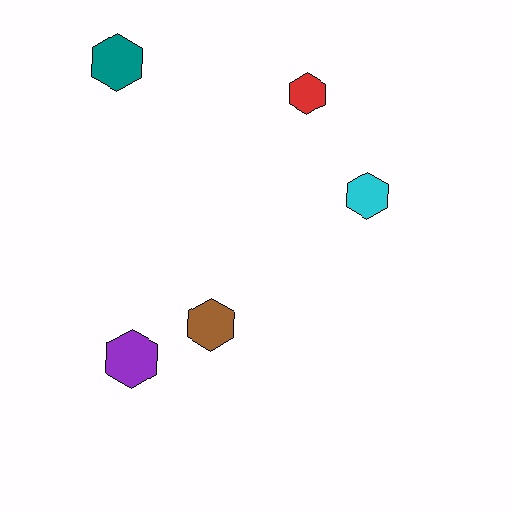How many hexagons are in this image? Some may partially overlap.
There are 5 hexagons.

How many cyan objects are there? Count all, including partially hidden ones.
There is 1 cyan object.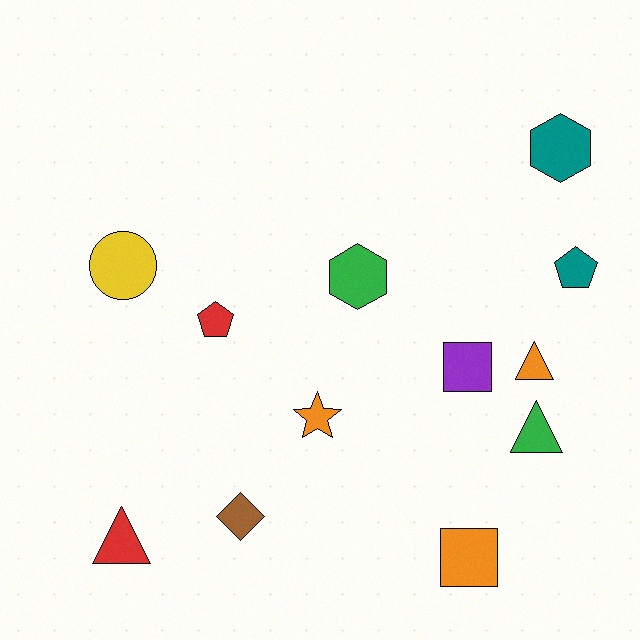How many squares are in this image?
There are 2 squares.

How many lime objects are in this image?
There are no lime objects.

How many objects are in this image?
There are 12 objects.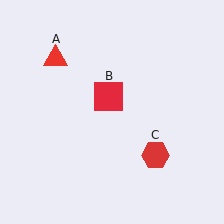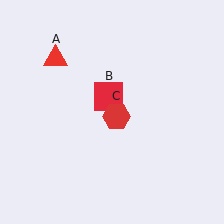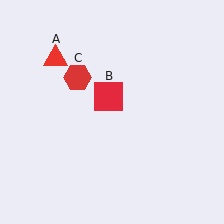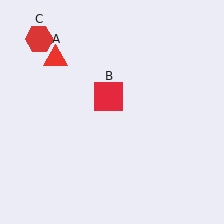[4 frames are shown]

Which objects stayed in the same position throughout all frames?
Red triangle (object A) and red square (object B) remained stationary.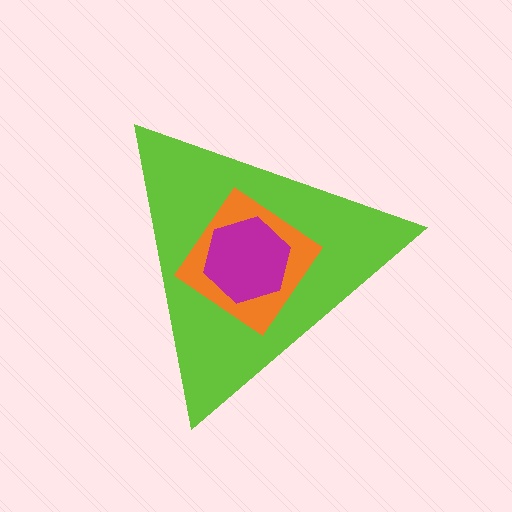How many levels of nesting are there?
3.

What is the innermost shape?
The magenta hexagon.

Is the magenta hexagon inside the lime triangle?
Yes.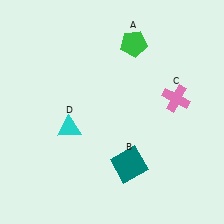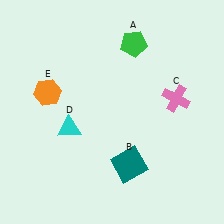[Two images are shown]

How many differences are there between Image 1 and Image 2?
There is 1 difference between the two images.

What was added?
An orange hexagon (E) was added in Image 2.